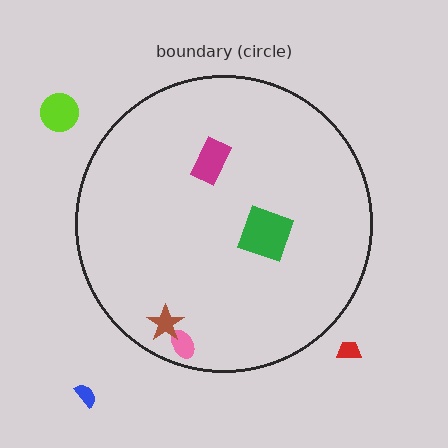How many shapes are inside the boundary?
4 inside, 3 outside.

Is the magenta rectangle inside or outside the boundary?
Inside.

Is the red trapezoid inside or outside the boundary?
Outside.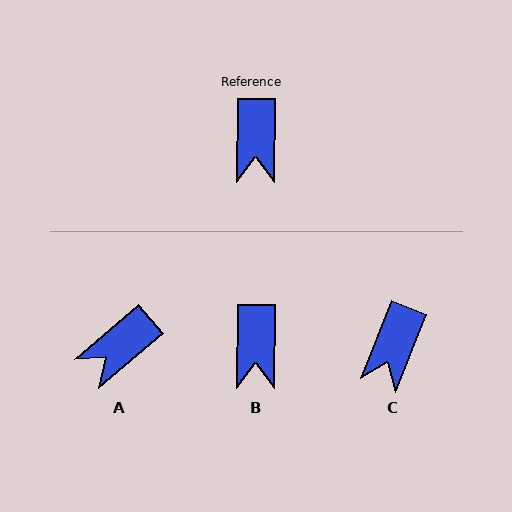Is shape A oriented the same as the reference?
No, it is off by about 50 degrees.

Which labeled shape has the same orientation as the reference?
B.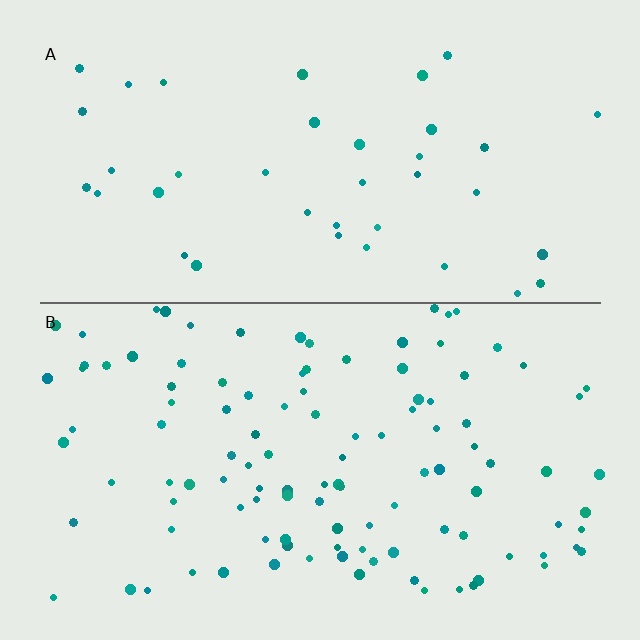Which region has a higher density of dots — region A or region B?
B (the bottom).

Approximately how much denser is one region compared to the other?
Approximately 2.9× — region B over region A.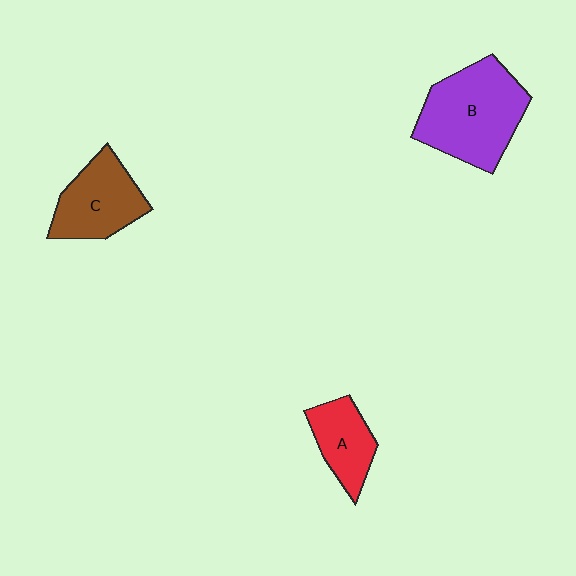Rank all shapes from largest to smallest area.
From largest to smallest: B (purple), C (brown), A (red).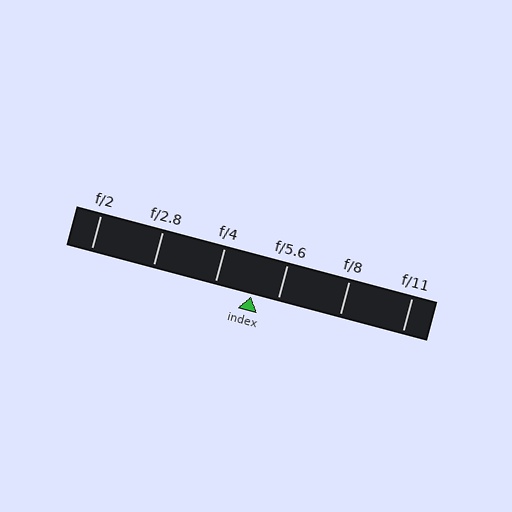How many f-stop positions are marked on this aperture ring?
There are 6 f-stop positions marked.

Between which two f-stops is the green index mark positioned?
The index mark is between f/4 and f/5.6.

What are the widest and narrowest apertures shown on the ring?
The widest aperture shown is f/2 and the narrowest is f/11.